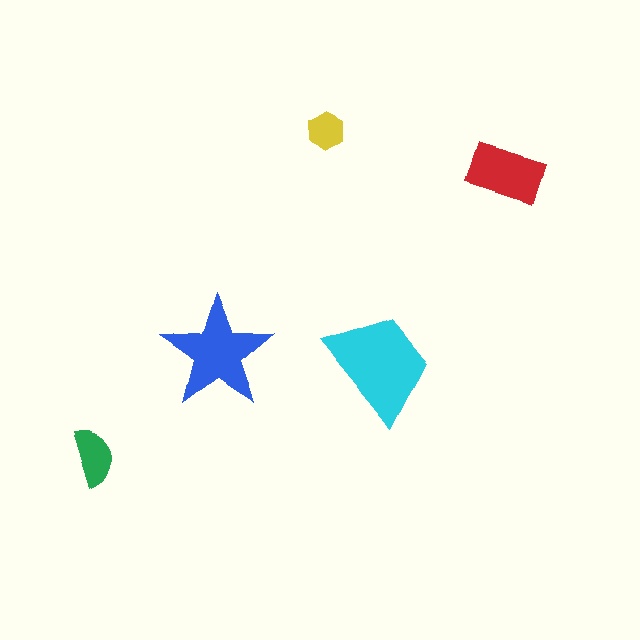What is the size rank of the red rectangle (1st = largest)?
3rd.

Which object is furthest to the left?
The green semicircle is leftmost.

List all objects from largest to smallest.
The cyan trapezoid, the blue star, the red rectangle, the green semicircle, the yellow hexagon.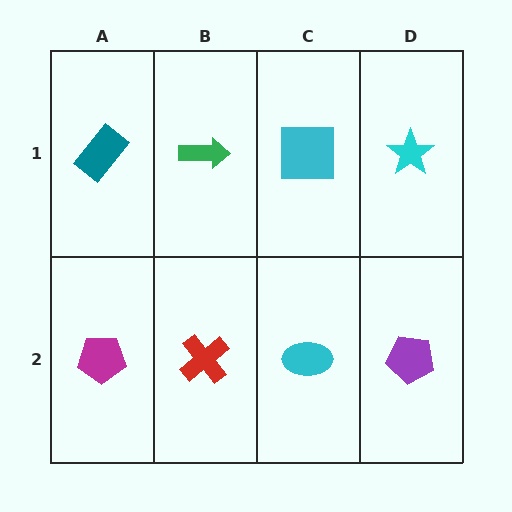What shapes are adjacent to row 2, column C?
A cyan square (row 1, column C), a red cross (row 2, column B), a purple pentagon (row 2, column D).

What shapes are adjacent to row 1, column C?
A cyan ellipse (row 2, column C), a green arrow (row 1, column B), a cyan star (row 1, column D).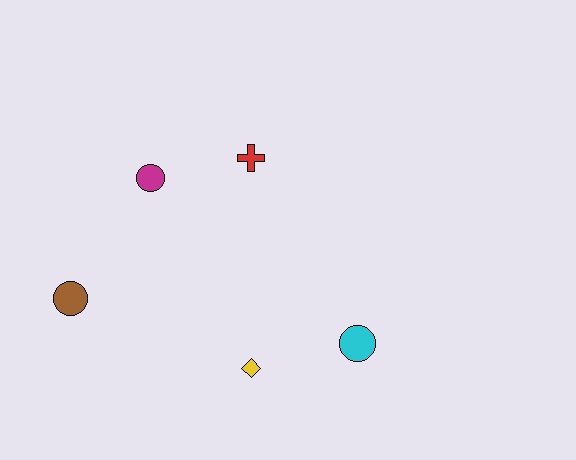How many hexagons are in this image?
There are no hexagons.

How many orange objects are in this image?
There are no orange objects.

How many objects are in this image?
There are 5 objects.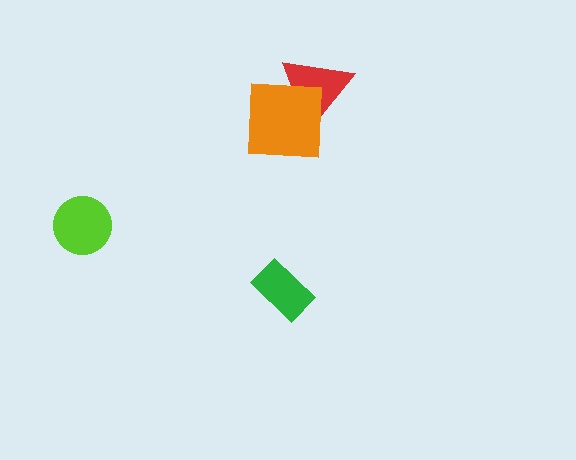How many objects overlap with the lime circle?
0 objects overlap with the lime circle.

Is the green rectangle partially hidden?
No, no other shape covers it.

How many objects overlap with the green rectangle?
0 objects overlap with the green rectangle.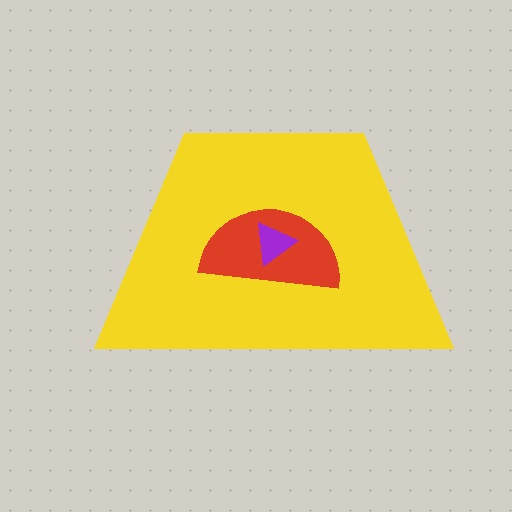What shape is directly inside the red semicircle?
The purple triangle.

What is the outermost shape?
The yellow trapezoid.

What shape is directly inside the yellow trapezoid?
The red semicircle.